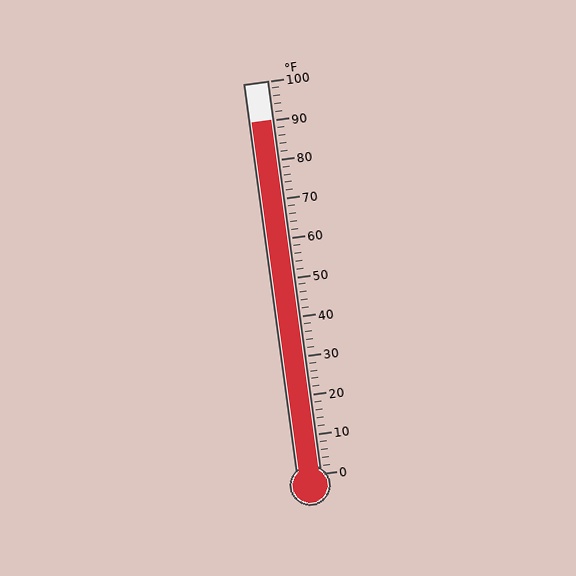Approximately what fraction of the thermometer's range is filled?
The thermometer is filled to approximately 90% of its range.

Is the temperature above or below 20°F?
The temperature is above 20°F.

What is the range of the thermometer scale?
The thermometer scale ranges from 0°F to 100°F.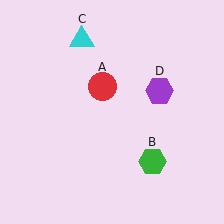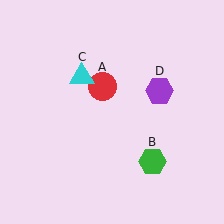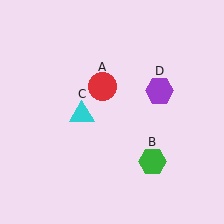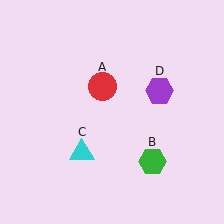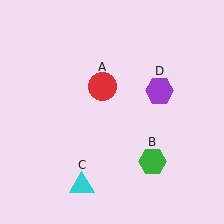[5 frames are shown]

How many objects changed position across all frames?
1 object changed position: cyan triangle (object C).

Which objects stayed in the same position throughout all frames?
Red circle (object A) and green hexagon (object B) and purple hexagon (object D) remained stationary.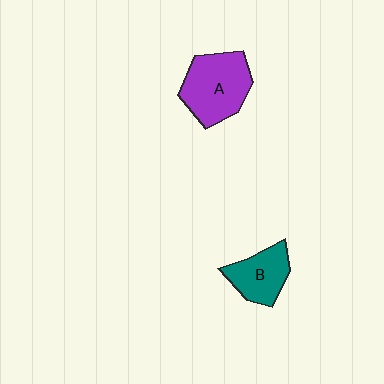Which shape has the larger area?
Shape A (purple).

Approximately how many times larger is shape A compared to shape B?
Approximately 1.5 times.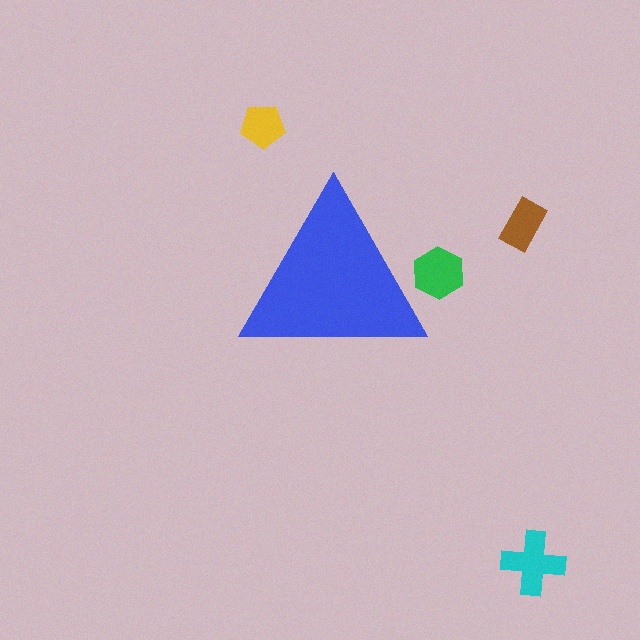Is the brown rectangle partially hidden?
No, the brown rectangle is fully visible.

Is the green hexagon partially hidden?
Yes, the green hexagon is partially hidden behind the blue triangle.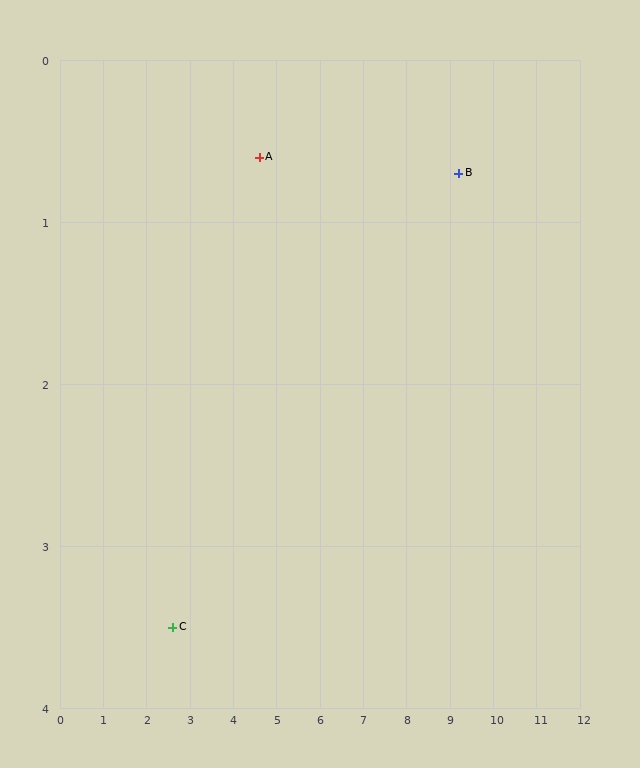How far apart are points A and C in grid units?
Points A and C are about 3.5 grid units apart.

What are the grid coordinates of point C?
Point C is at approximately (2.6, 3.5).